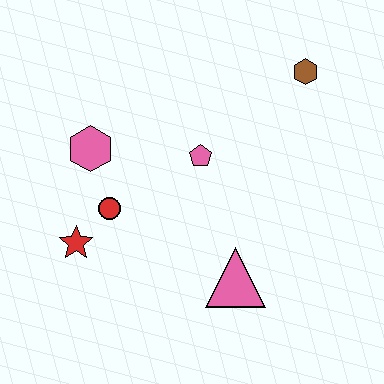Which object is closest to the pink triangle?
The pink pentagon is closest to the pink triangle.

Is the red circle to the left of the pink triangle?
Yes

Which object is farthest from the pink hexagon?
The brown hexagon is farthest from the pink hexagon.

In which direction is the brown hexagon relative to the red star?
The brown hexagon is to the right of the red star.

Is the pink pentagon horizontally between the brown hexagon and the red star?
Yes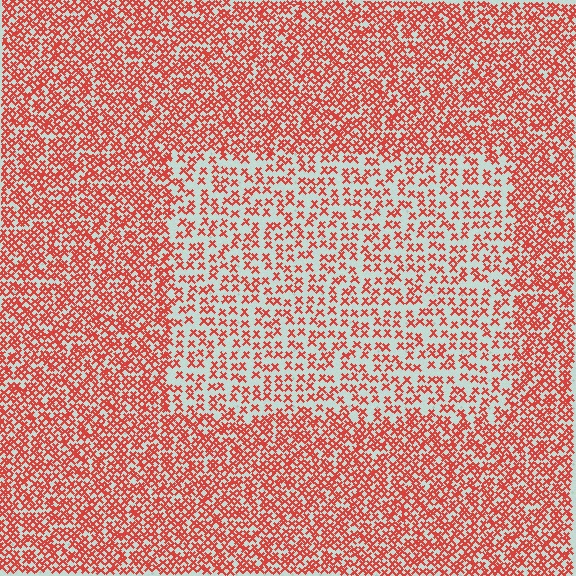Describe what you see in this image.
The image contains small red elements arranged at two different densities. A rectangle-shaped region is visible where the elements are less densely packed than the surrounding area.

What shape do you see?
I see a rectangle.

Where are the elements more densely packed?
The elements are more densely packed outside the rectangle boundary.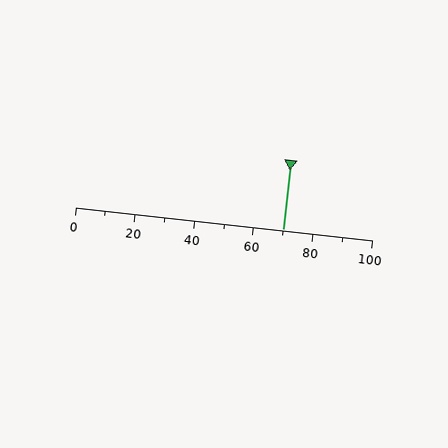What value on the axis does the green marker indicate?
The marker indicates approximately 70.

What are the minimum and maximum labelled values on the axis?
The axis runs from 0 to 100.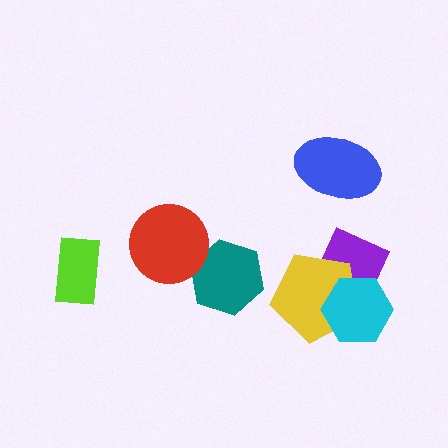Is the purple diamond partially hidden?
Yes, it is partially covered by another shape.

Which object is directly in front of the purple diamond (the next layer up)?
The yellow pentagon is directly in front of the purple diamond.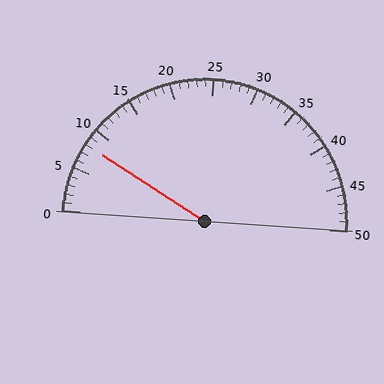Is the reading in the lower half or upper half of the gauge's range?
The reading is in the lower half of the range (0 to 50).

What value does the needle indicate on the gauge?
The needle indicates approximately 8.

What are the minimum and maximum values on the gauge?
The gauge ranges from 0 to 50.